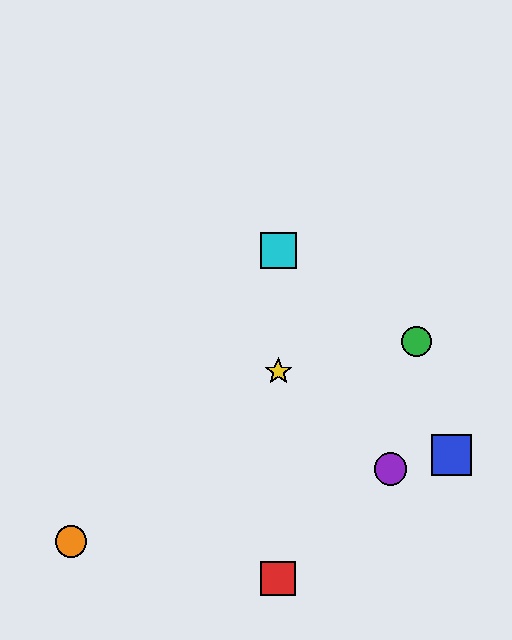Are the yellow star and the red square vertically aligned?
Yes, both are at x≈278.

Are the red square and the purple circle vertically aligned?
No, the red square is at x≈278 and the purple circle is at x≈390.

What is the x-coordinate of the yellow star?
The yellow star is at x≈278.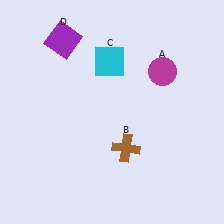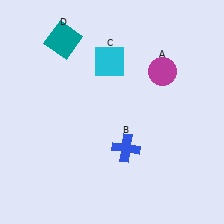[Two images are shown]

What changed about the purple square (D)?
In Image 1, D is purple. In Image 2, it changed to teal.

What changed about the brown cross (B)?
In Image 1, B is brown. In Image 2, it changed to blue.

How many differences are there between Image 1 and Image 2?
There are 2 differences between the two images.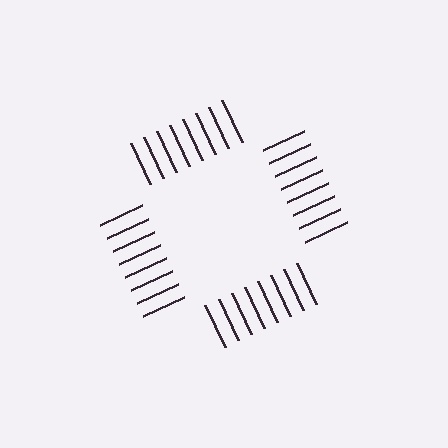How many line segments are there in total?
32 — 8 along each of the 4 edges.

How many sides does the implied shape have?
4 sides — the line-ends trace a square.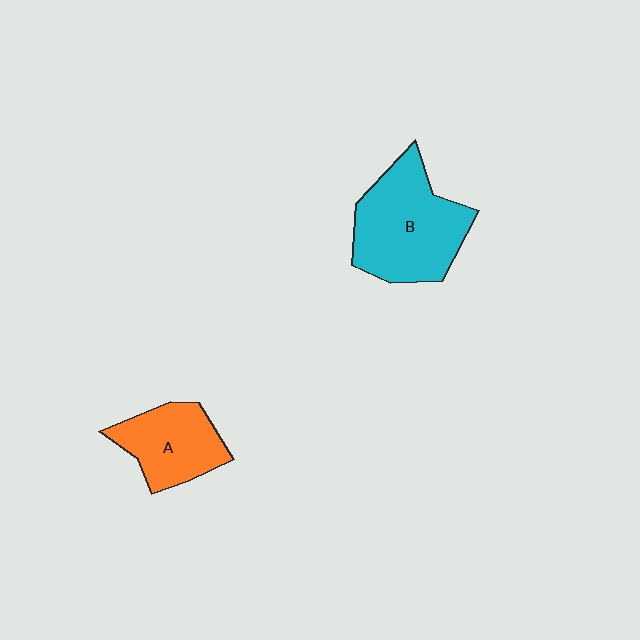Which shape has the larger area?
Shape B (cyan).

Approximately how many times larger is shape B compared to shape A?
Approximately 1.6 times.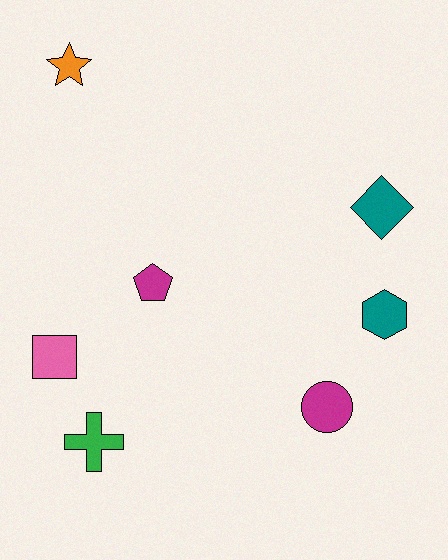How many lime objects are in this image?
There are no lime objects.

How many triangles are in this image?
There are no triangles.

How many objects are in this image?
There are 7 objects.